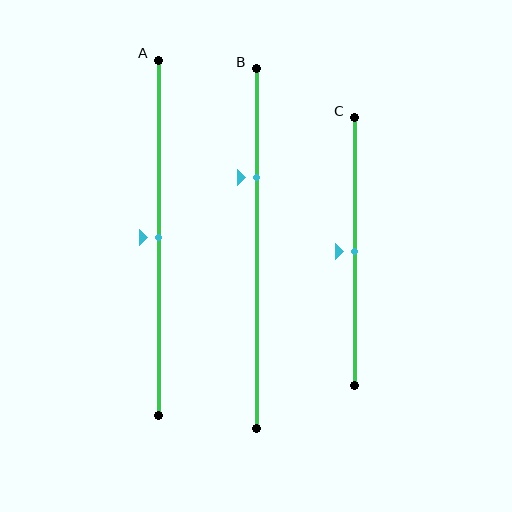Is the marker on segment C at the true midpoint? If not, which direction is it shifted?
Yes, the marker on segment C is at the true midpoint.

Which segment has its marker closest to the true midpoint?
Segment A has its marker closest to the true midpoint.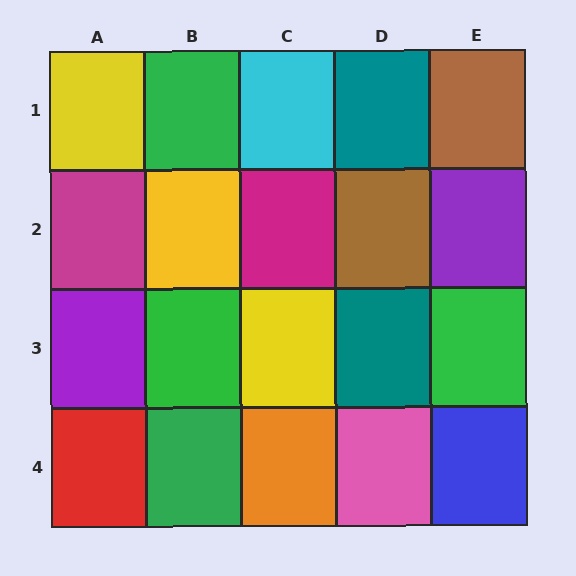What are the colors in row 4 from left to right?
Red, green, orange, pink, blue.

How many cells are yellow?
3 cells are yellow.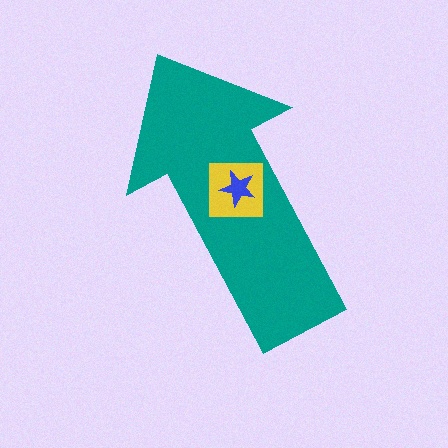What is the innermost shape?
The blue star.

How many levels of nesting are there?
3.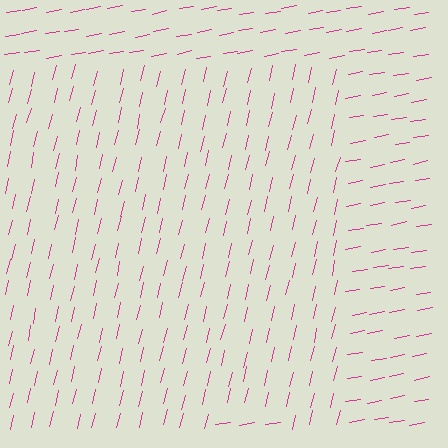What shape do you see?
I see a rectangle.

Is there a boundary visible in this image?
Yes, there is a texture boundary formed by a change in line orientation.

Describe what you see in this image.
The image is filled with small magenta line segments. A rectangle region in the image has lines oriented differently from the surrounding lines, creating a visible texture boundary.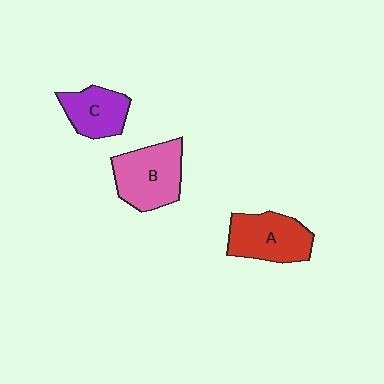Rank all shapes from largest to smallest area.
From largest to smallest: B (pink), A (red), C (purple).